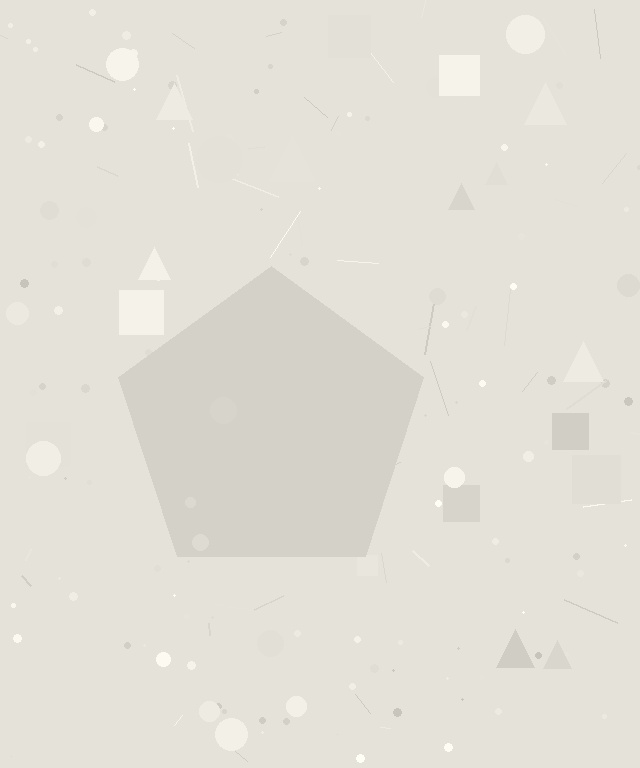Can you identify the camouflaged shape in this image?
The camouflaged shape is a pentagon.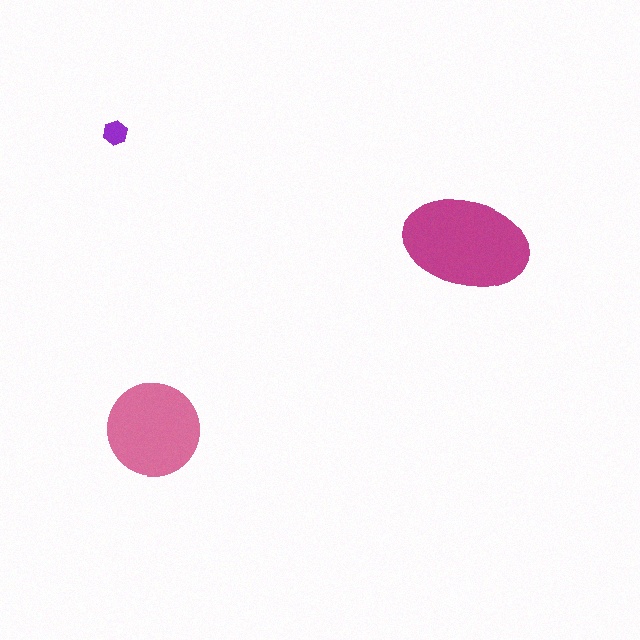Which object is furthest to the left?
The purple hexagon is leftmost.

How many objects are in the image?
There are 3 objects in the image.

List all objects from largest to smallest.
The magenta ellipse, the pink circle, the purple hexagon.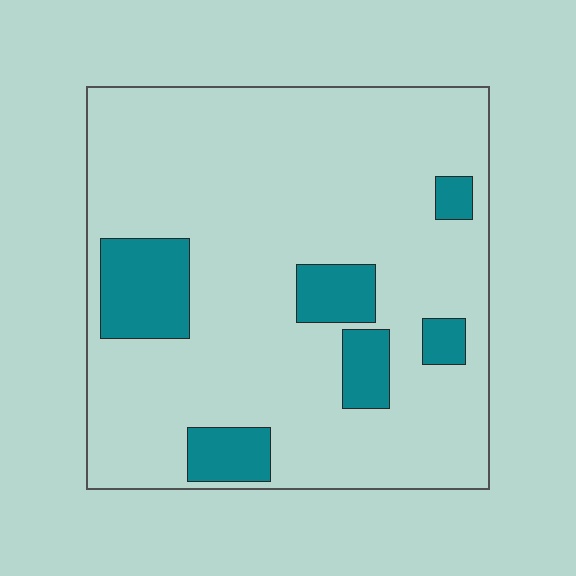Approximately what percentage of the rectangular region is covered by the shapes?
Approximately 15%.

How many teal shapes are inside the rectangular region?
6.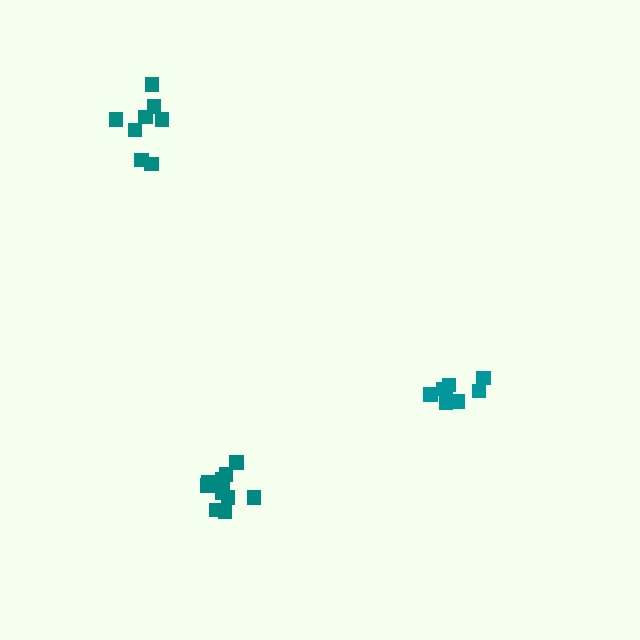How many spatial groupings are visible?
There are 3 spatial groupings.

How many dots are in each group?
Group 1: 10 dots, Group 2: 8 dots, Group 3: 8 dots (26 total).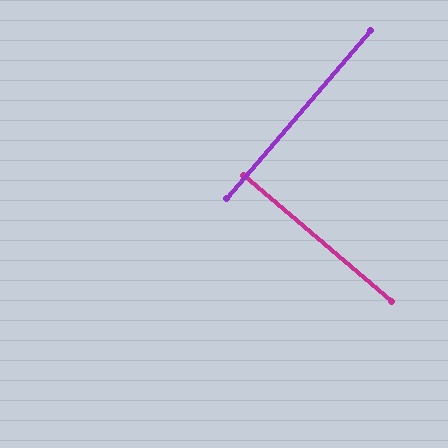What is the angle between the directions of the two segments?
Approximately 90 degrees.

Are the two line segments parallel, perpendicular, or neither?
Perpendicular — they meet at approximately 90°.